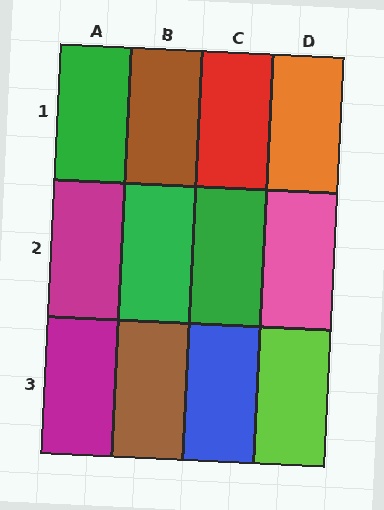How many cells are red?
1 cell is red.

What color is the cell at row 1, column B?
Brown.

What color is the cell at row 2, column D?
Pink.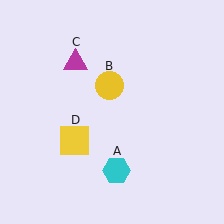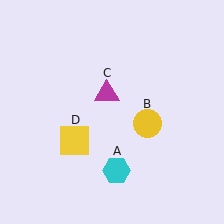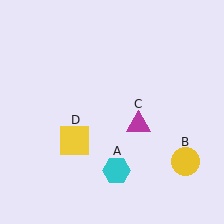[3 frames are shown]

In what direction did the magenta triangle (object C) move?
The magenta triangle (object C) moved down and to the right.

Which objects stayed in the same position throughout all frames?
Cyan hexagon (object A) and yellow square (object D) remained stationary.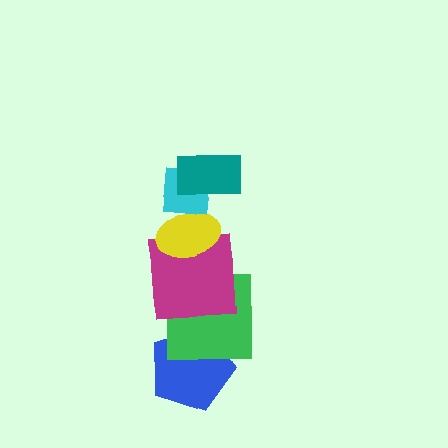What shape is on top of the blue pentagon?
The green square is on top of the blue pentagon.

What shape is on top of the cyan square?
The teal rectangle is on top of the cyan square.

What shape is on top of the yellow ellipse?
The cyan square is on top of the yellow ellipse.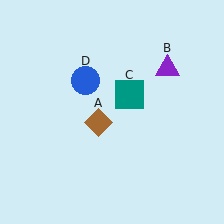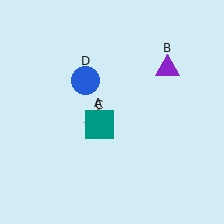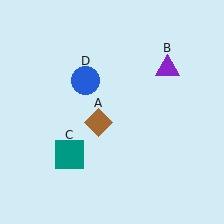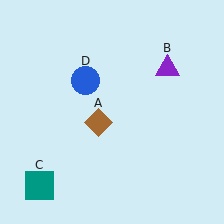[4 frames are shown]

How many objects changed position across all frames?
1 object changed position: teal square (object C).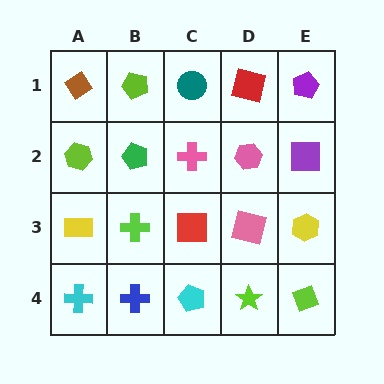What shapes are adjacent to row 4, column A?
A yellow rectangle (row 3, column A), a blue cross (row 4, column B).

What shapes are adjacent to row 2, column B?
A lime pentagon (row 1, column B), a lime cross (row 3, column B), a lime hexagon (row 2, column A), a pink cross (row 2, column C).